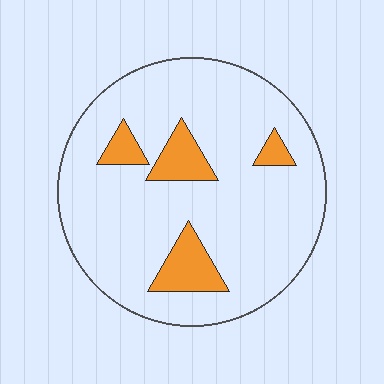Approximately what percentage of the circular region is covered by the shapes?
Approximately 15%.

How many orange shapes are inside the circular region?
4.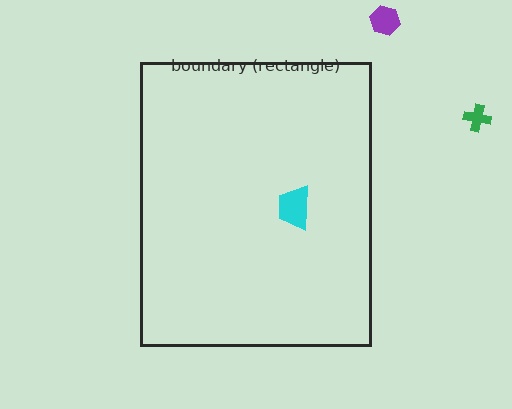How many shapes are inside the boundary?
1 inside, 2 outside.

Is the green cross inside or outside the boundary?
Outside.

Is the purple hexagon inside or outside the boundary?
Outside.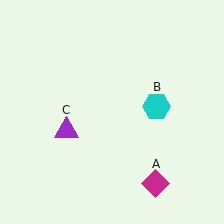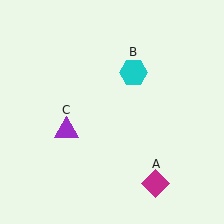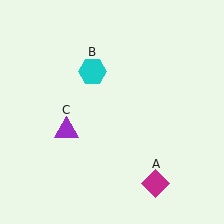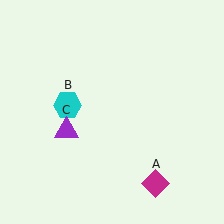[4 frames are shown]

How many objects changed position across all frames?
1 object changed position: cyan hexagon (object B).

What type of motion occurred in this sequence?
The cyan hexagon (object B) rotated counterclockwise around the center of the scene.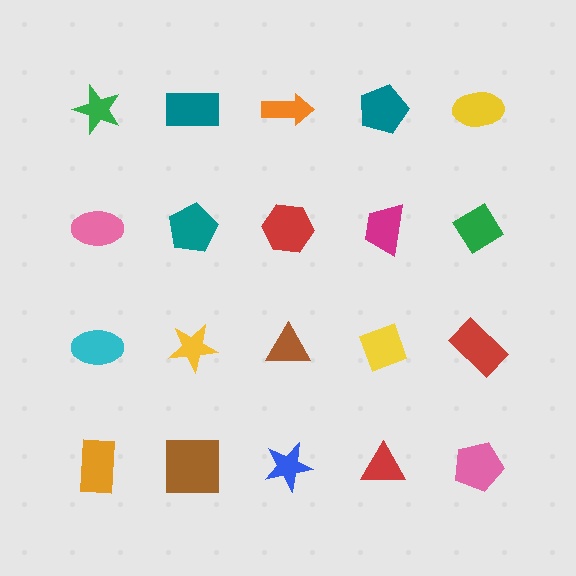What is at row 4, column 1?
An orange rectangle.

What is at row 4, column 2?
A brown square.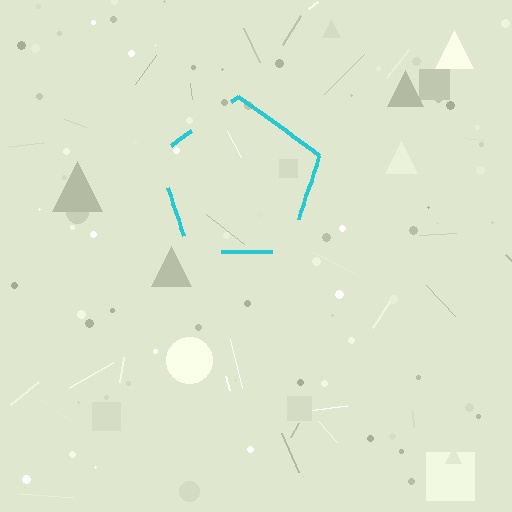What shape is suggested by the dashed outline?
The dashed outline suggests a pentagon.